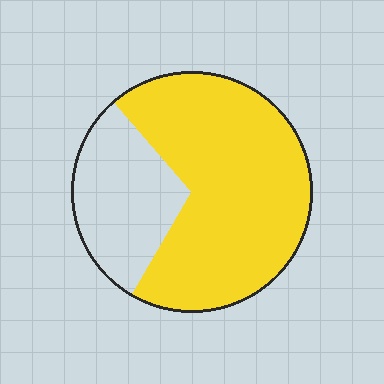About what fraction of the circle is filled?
About two thirds (2/3).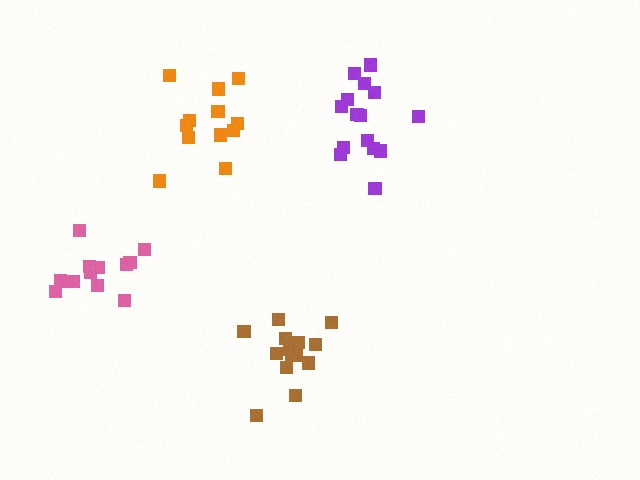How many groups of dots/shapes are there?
There are 4 groups.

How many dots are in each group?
Group 1: 12 dots, Group 2: 15 dots, Group 3: 12 dots, Group 4: 15 dots (54 total).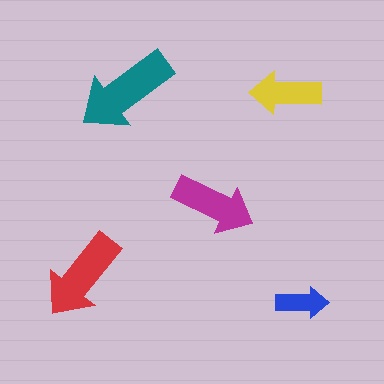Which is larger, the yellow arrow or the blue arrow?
The yellow one.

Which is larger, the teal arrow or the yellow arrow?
The teal one.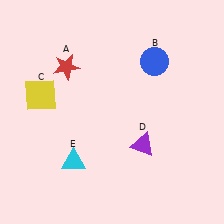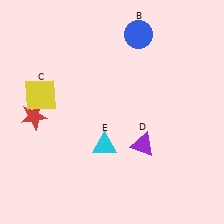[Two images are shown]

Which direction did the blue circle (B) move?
The blue circle (B) moved up.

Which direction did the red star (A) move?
The red star (A) moved down.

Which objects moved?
The objects that moved are: the red star (A), the blue circle (B), the cyan triangle (E).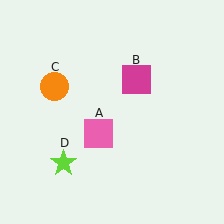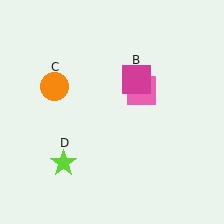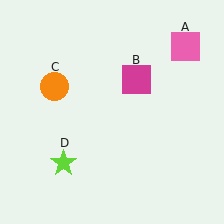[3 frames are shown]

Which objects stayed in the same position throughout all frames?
Magenta square (object B) and orange circle (object C) and lime star (object D) remained stationary.